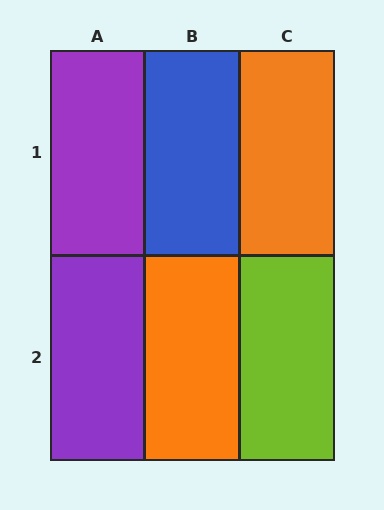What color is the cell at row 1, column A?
Purple.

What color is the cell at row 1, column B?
Blue.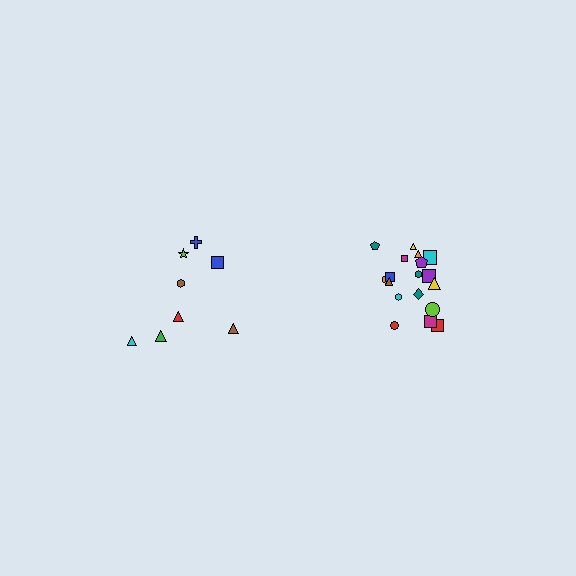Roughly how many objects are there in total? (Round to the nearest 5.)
Roughly 25 objects in total.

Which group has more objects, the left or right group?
The right group.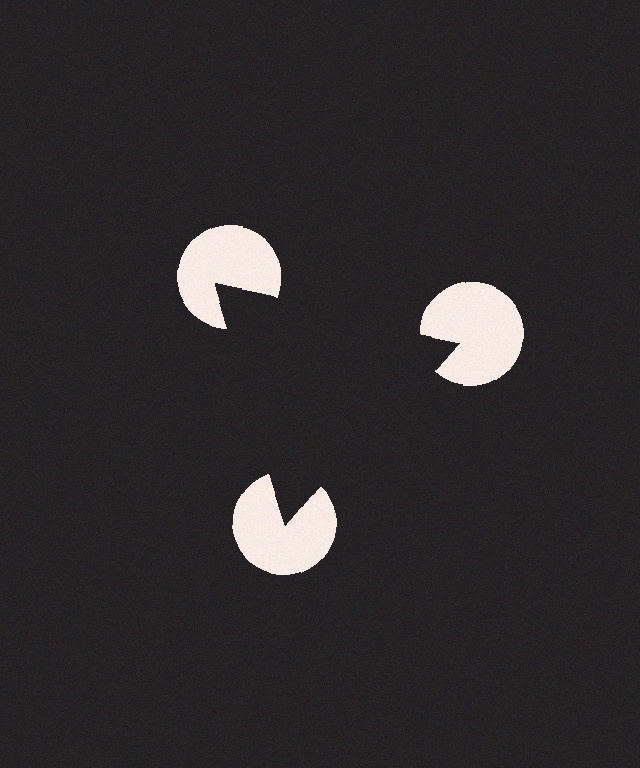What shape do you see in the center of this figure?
An illusory triangle — its edges are inferred from the aligned wedge cuts in the pac-man discs, not physically drawn.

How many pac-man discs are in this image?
There are 3 — one at each vertex of the illusory triangle.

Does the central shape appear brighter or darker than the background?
It typically appears slightly darker than the background, even though no actual brightness change is drawn.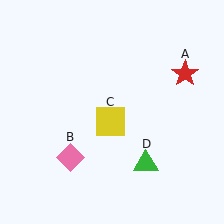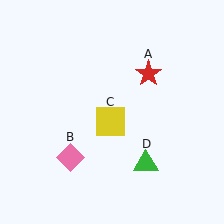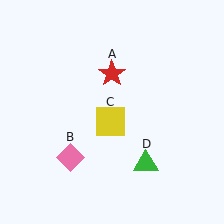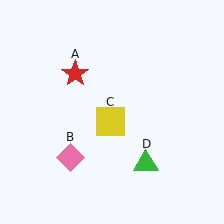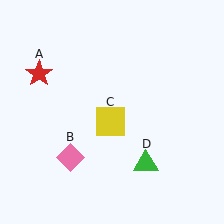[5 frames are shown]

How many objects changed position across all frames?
1 object changed position: red star (object A).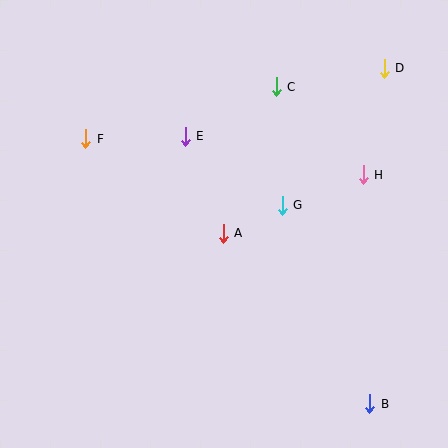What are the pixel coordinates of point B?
Point B is at (370, 404).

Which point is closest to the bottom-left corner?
Point A is closest to the bottom-left corner.